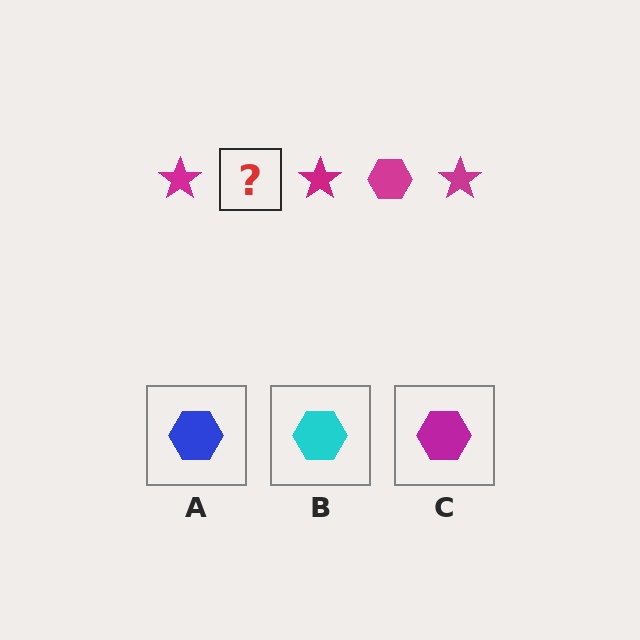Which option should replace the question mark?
Option C.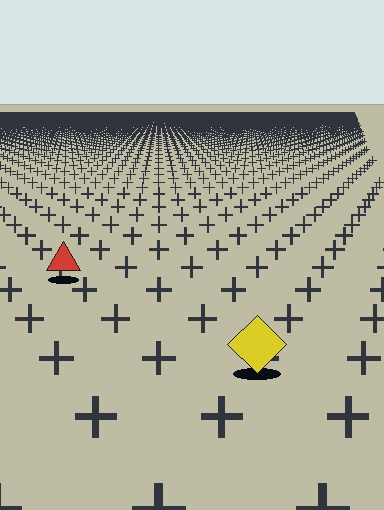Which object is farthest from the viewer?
The red triangle is farthest from the viewer. It appears smaller and the ground texture around it is denser.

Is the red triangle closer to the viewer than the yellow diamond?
No. The yellow diamond is closer — you can tell from the texture gradient: the ground texture is coarser near it.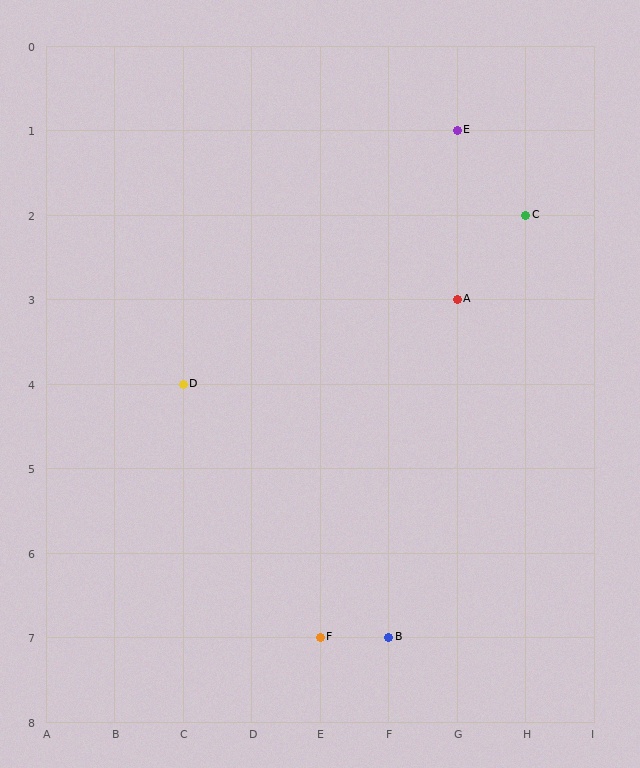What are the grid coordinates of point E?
Point E is at grid coordinates (G, 1).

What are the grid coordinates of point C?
Point C is at grid coordinates (H, 2).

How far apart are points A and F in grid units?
Points A and F are 2 columns and 4 rows apart (about 4.5 grid units diagonally).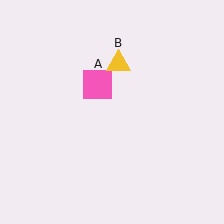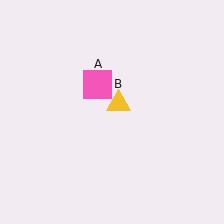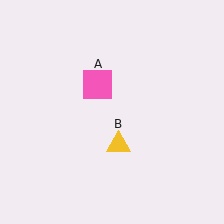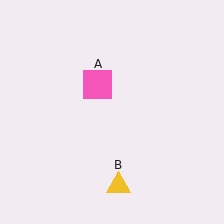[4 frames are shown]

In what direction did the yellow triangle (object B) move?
The yellow triangle (object B) moved down.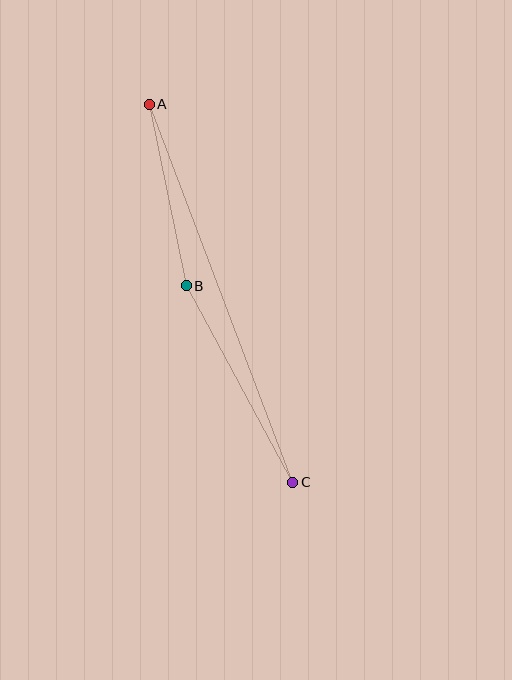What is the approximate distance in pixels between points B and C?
The distance between B and C is approximately 224 pixels.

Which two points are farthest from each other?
Points A and C are farthest from each other.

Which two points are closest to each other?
Points A and B are closest to each other.